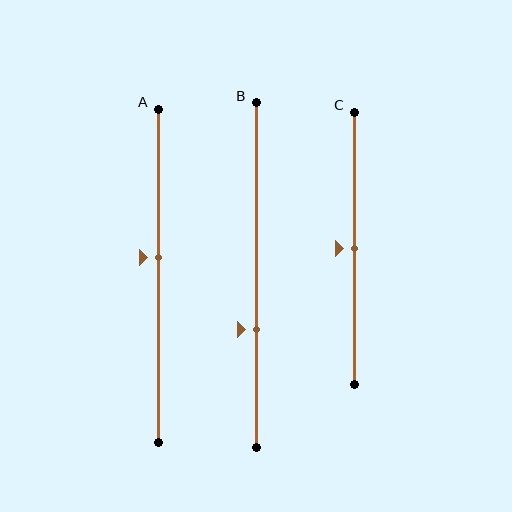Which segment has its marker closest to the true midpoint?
Segment C has its marker closest to the true midpoint.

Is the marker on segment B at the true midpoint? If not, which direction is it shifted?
No, the marker on segment B is shifted downward by about 16% of the segment length.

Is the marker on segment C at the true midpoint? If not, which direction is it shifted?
Yes, the marker on segment C is at the true midpoint.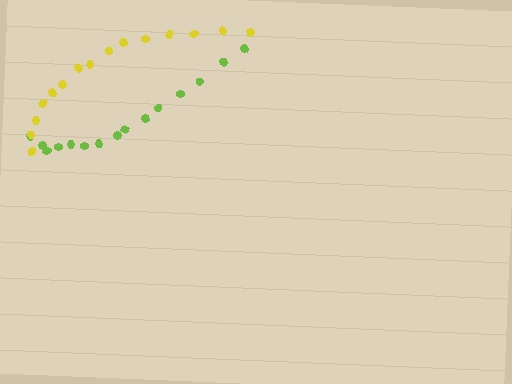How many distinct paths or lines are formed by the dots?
There are 2 distinct paths.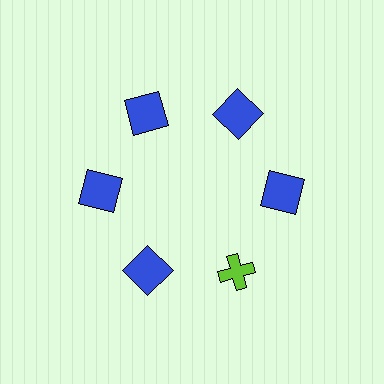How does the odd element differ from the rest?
It differs in both color (lime instead of blue) and shape (cross instead of square).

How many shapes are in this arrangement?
There are 6 shapes arranged in a ring pattern.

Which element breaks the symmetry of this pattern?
The lime cross at roughly the 5 o'clock position breaks the symmetry. All other shapes are blue squares.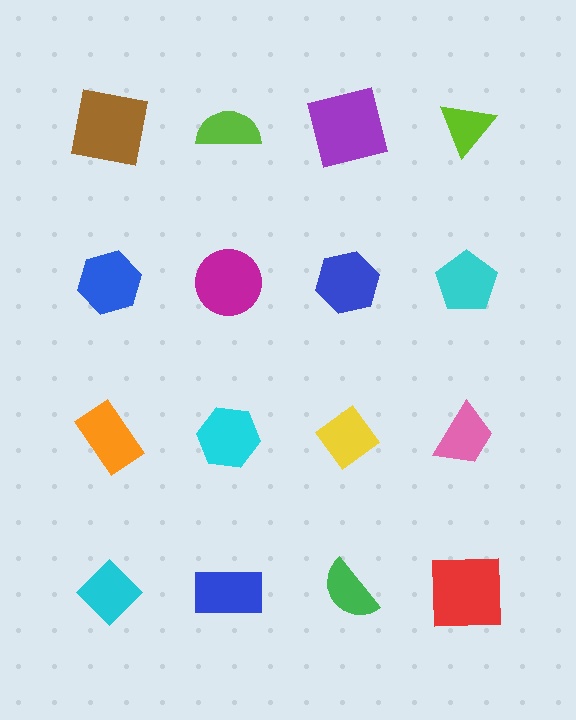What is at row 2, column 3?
A blue hexagon.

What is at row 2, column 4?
A cyan pentagon.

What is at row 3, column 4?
A pink trapezoid.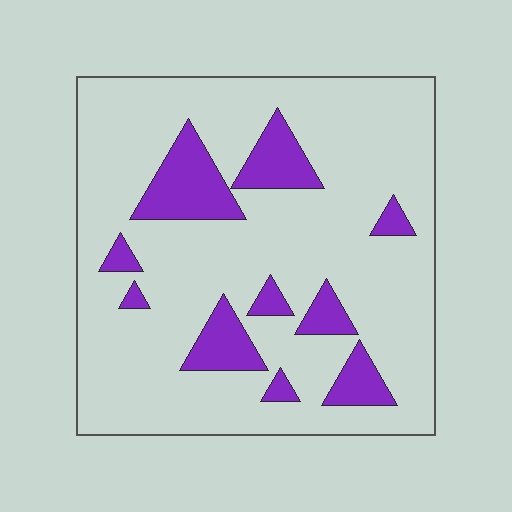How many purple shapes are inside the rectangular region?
10.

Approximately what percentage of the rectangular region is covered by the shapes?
Approximately 15%.